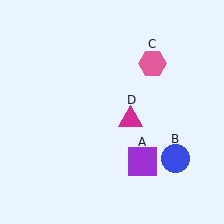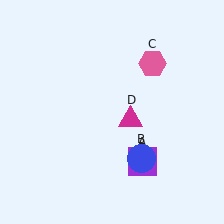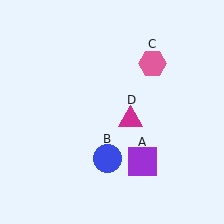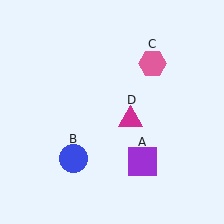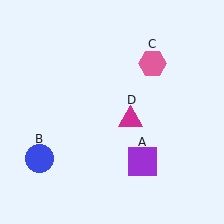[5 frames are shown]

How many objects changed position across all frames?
1 object changed position: blue circle (object B).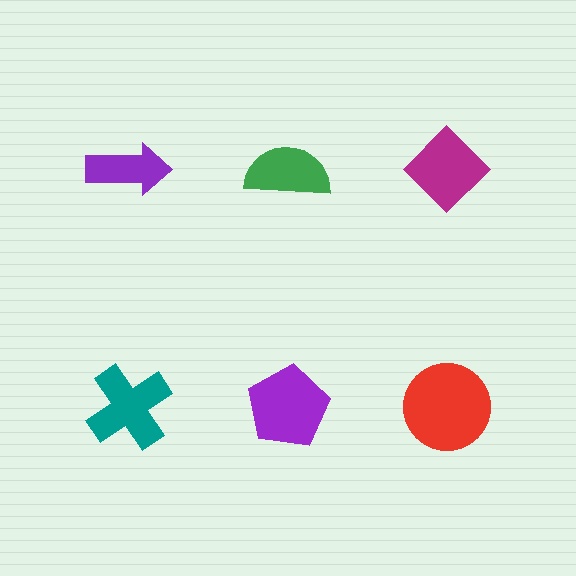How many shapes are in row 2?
3 shapes.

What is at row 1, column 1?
A purple arrow.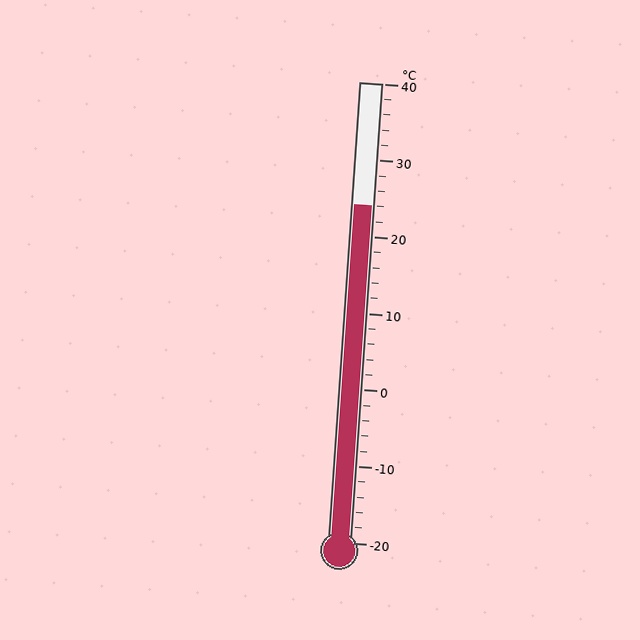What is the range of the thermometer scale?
The thermometer scale ranges from -20°C to 40°C.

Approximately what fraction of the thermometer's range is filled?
The thermometer is filled to approximately 75% of its range.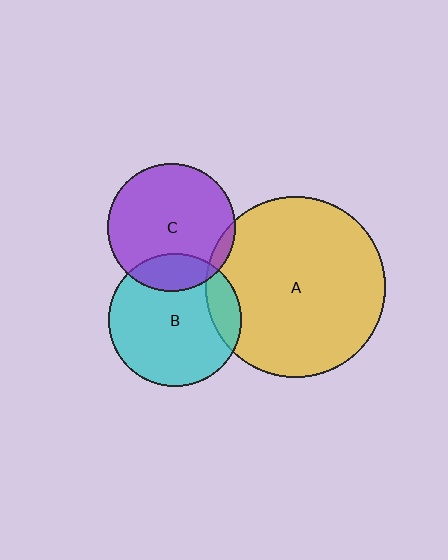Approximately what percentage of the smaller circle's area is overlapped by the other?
Approximately 20%.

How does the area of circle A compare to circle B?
Approximately 1.9 times.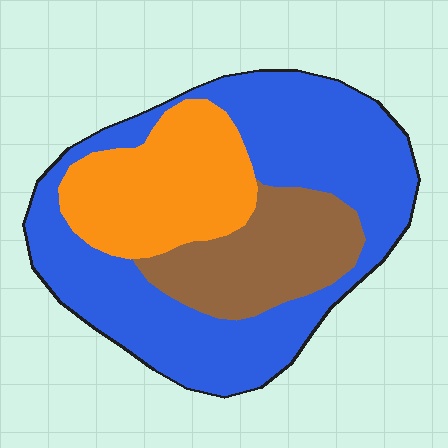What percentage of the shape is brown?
Brown covers about 20% of the shape.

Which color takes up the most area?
Blue, at roughly 55%.